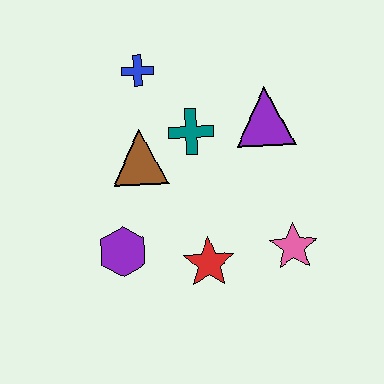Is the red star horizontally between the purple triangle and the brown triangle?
Yes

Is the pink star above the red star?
Yes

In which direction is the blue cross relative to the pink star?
The blue cross is above the pink star.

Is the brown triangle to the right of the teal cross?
No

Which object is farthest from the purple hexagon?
The purple triangle is farthest from the purple hexagon.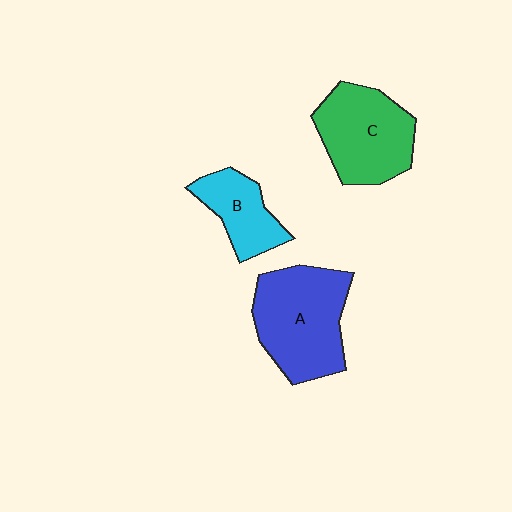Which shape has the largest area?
Shape A (blue).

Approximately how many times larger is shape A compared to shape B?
Approximately 1.9 times.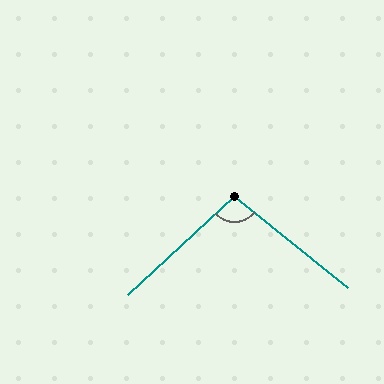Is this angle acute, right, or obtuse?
It is obtuse.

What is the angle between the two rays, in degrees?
Approximately 98 degrees.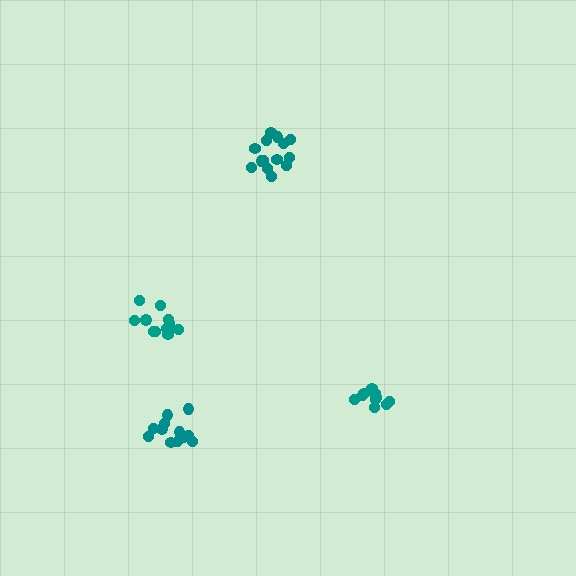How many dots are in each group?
Group 1: 12 dots, Group 2: 10 dots, Group 3: 11 dots, Group 4: 14 dots (47 total).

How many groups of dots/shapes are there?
There are 4 groups.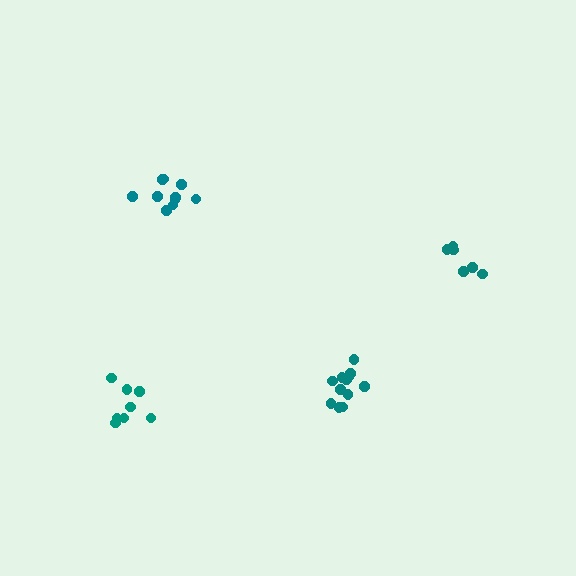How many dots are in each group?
Group 1: 8 dots, Group 2: 10 dots, Group 3: 6 dots, Group 4: 12 dots (36 total).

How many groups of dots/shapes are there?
There are 4 groups.